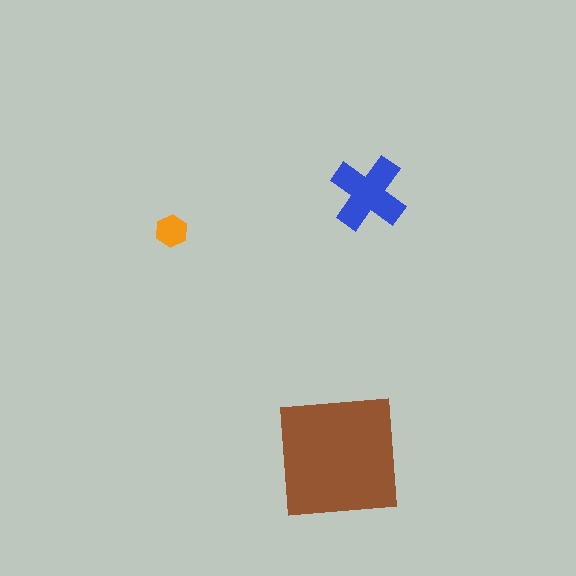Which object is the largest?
The brown square.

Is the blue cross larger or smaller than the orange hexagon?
Larger.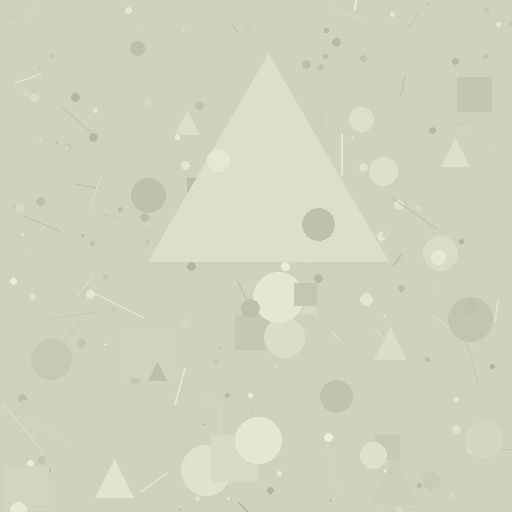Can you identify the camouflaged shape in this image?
The camouflaged shape is a triangle.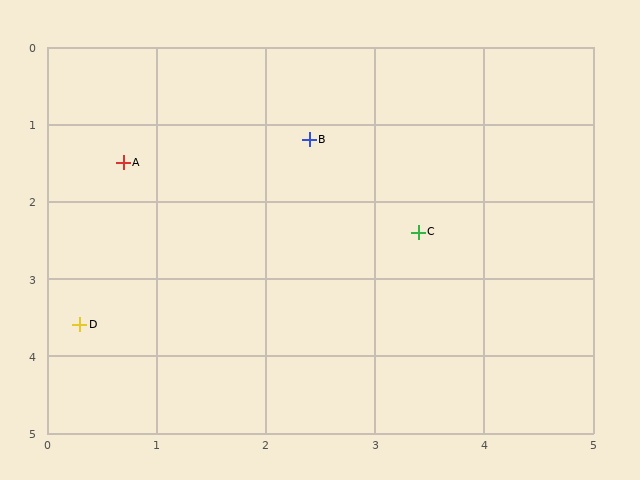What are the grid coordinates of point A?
Point A is at approximately (0.7, 1.5).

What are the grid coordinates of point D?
Point D is at approximately (0.3, 3.6).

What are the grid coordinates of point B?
Point B is at approximately (2.4, 1.2).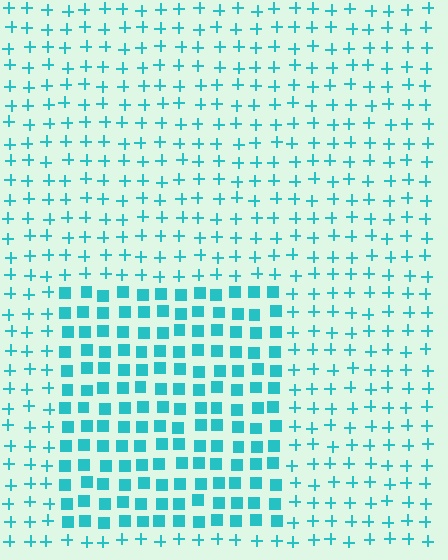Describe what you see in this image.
The image is filled with small cyan elements arranged in a uniform grid. A rectangle-shaped region contains squares, while the surrounding area contains plus signs. The boundary is defined purely by the change in element shape.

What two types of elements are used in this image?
The image uses squares inside the rectangle region and plus signs outside it.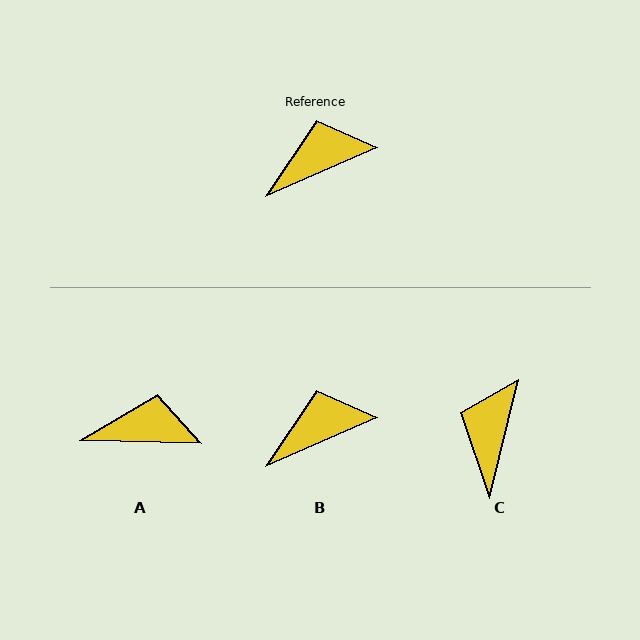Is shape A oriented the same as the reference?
No, it is off by about 25 degrees.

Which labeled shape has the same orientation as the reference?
B.